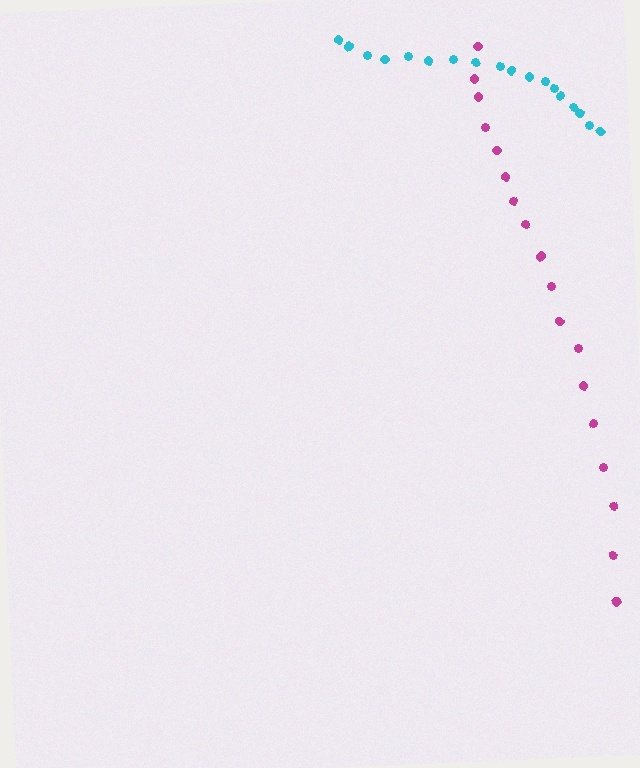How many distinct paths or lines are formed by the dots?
There are 2 distinct paths.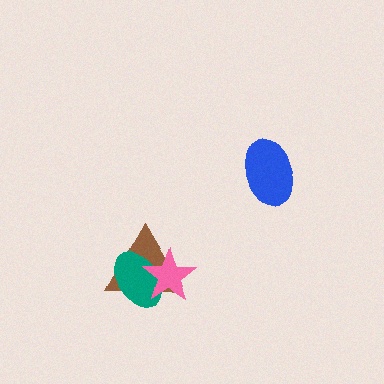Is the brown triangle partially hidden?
Yes, it is partially covered by another shape.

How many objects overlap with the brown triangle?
2 objects overlap with the brown triangle.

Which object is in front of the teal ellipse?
The pink star is in front of the teal ellipse.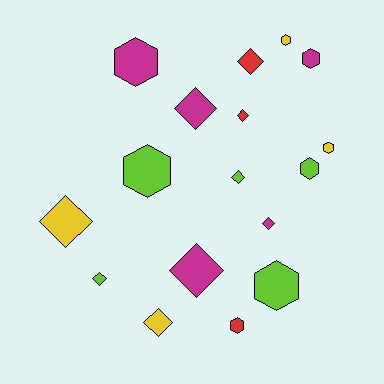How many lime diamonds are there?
There are 2 lime diamonds.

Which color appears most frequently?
Magenta, with 5 objects.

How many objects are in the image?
There are 17 objects.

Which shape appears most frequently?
Diamond, with 9 objects.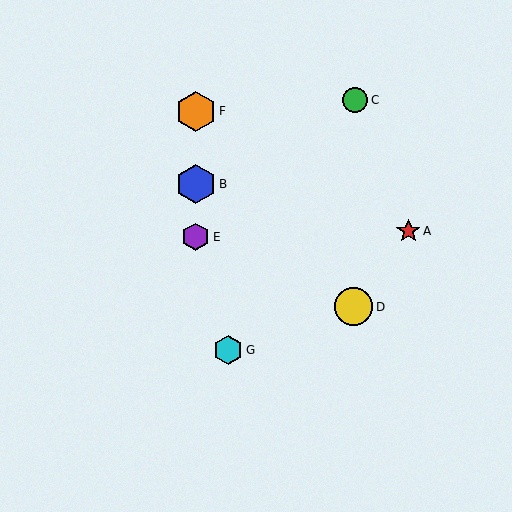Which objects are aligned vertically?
Objects B, E, F are aligned vertically.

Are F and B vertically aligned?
Yes, both are at x≈196.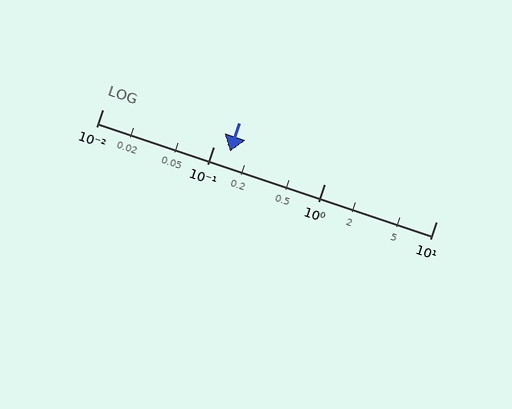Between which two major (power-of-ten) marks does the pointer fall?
The pointer is between 0.1 and 1.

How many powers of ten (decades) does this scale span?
The scale spans 3 decades, from 0.01 to 10.